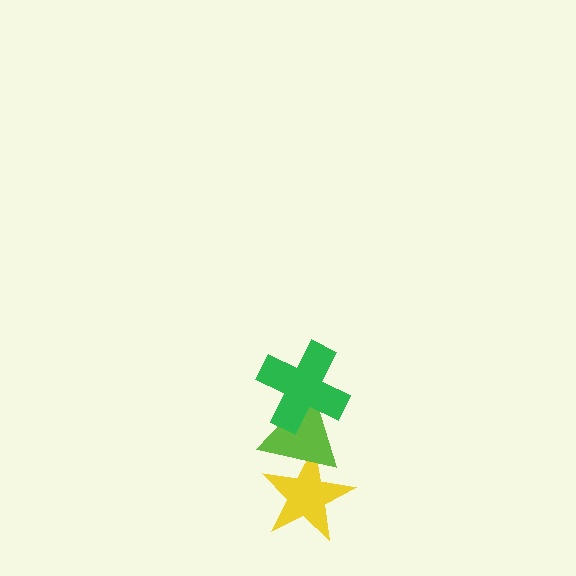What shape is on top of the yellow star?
The lime triangle is on top of the yellow star.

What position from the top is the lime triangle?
The lime triangle is 2nd from the top.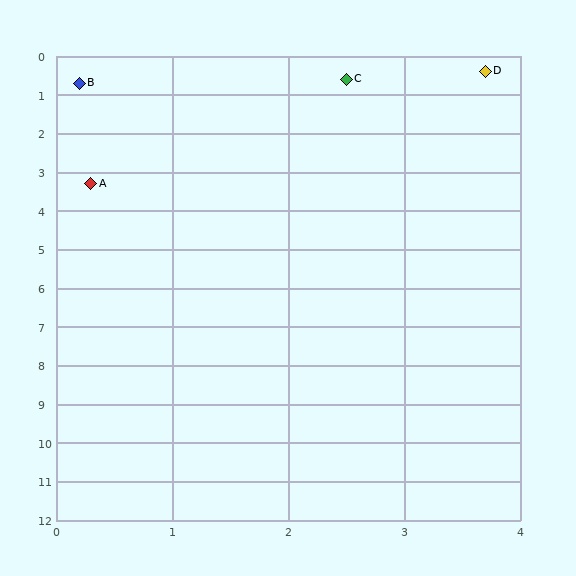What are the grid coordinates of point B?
Point B is at approximately (0.2, 0.7).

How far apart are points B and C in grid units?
Points B and C are about 2.3 grid units apart.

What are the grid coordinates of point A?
Point A is at approximately (0.3, 3.3).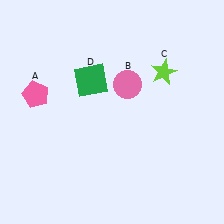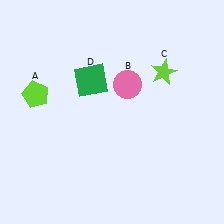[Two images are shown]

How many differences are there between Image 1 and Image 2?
There is 1 difference between the two images.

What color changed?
The pentagon (A) changed from pink in Image 1 to lime in Image 2.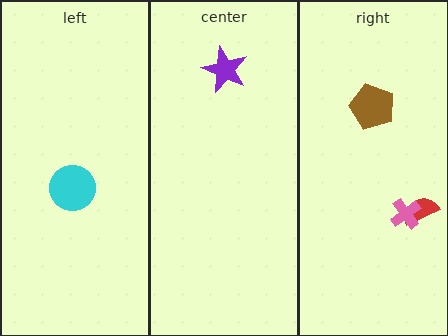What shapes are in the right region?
The red semicircle, the pink cross, the brown pentagon.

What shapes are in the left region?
The cyan circle.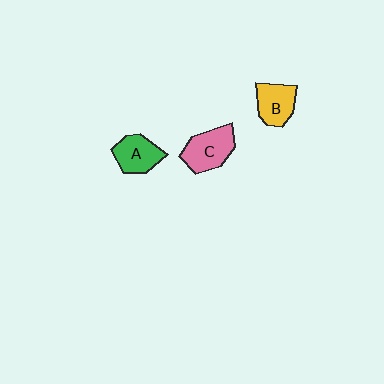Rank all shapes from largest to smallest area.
From largest to smallest: C (pink), A (green), B (yellow).